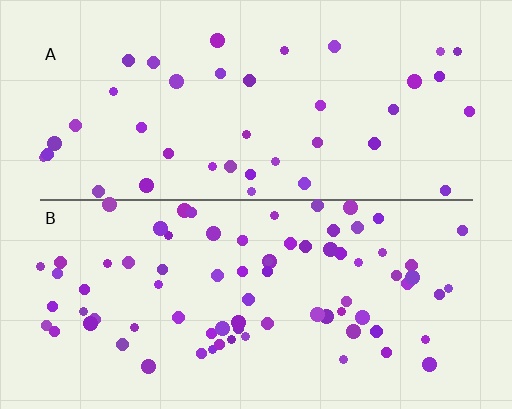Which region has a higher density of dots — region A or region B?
B (the bottom).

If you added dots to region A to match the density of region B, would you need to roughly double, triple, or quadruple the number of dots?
Approximately double.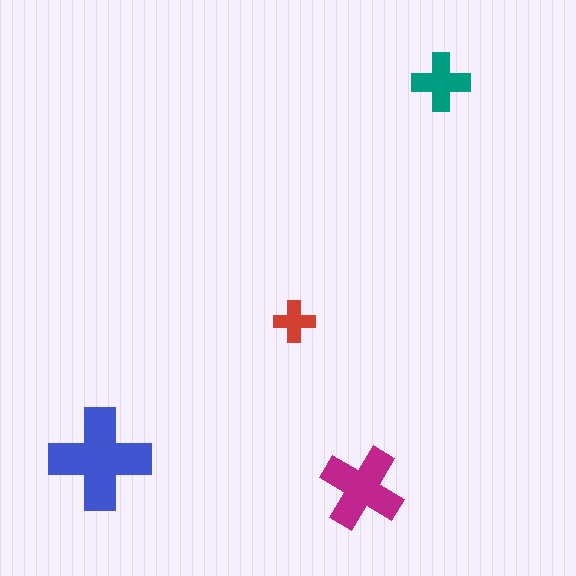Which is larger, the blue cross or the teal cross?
The blue one.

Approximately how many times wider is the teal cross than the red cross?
About 1.5 times wider.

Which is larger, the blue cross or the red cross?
The blue one.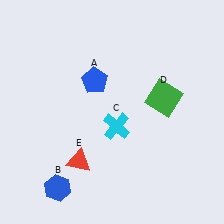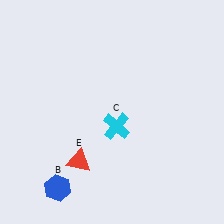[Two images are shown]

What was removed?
The blue pentagon (A), the green square (D) were removed in Image 2.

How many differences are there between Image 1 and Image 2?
There are 2 differences between the two images.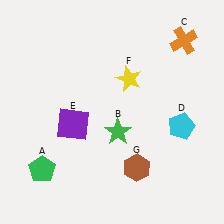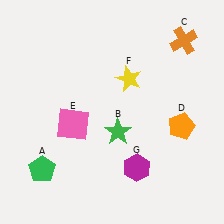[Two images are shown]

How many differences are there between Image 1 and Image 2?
There are 3 differences between the two images.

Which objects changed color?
D changed from cyan to orange. E changed from purple to pink. G changed from brown to magenta.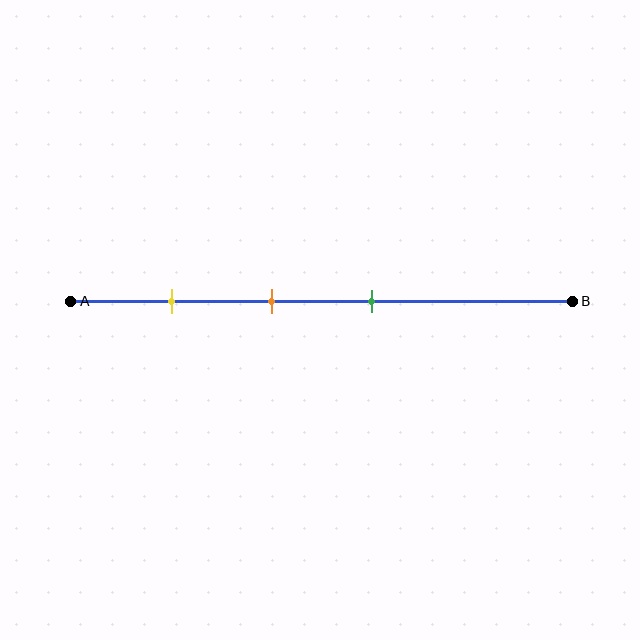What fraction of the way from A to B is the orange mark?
The orange mark is approximately 40% (0.4) of the way from A to B.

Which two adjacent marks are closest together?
The orange and green marks are the closest adjacent pair.